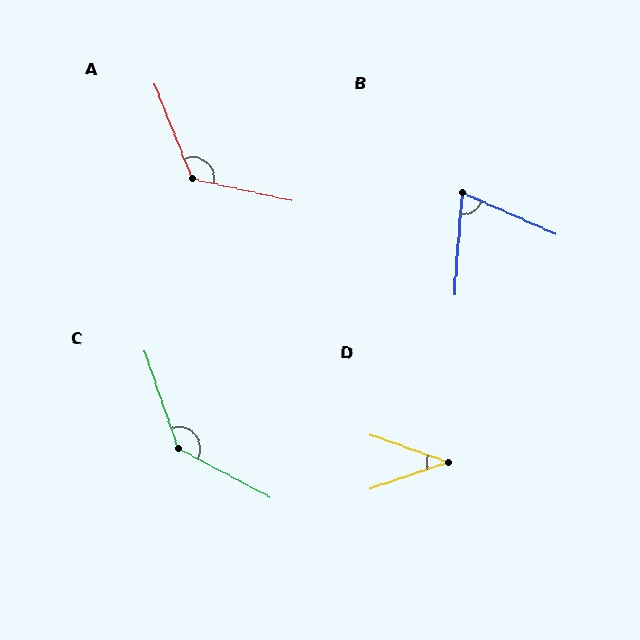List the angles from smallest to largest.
D (39°), B (71°), A (124°), C (137°).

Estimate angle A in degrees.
Approximately 124 degrees.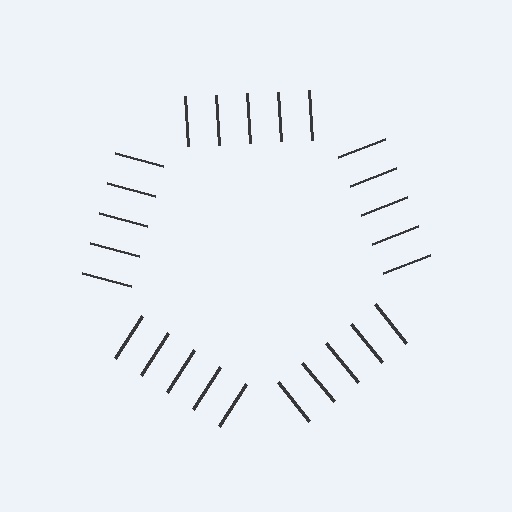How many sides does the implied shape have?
5 sides — the line-ends trace a pentagon.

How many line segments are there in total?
25 — 5 along each of the 5 edges.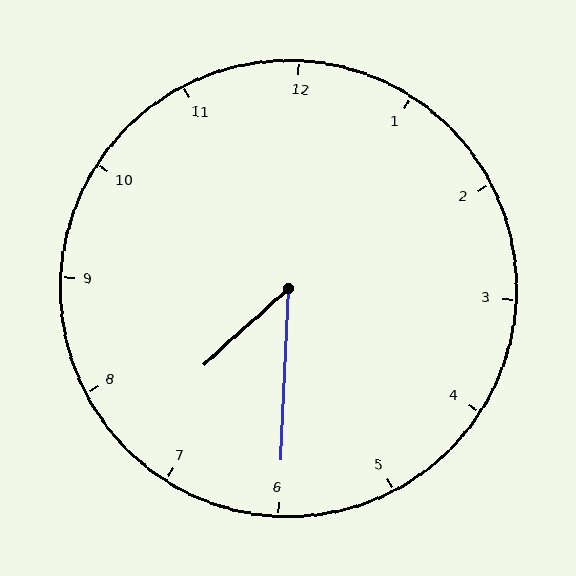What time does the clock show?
7:30.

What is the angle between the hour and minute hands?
Approximately 45 degrees.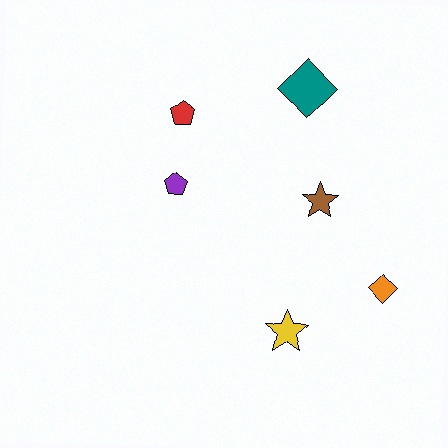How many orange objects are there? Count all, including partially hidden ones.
There is 1 orange object.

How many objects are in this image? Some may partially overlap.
There are 6 objects.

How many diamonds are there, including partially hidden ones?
There are 2 diamonds.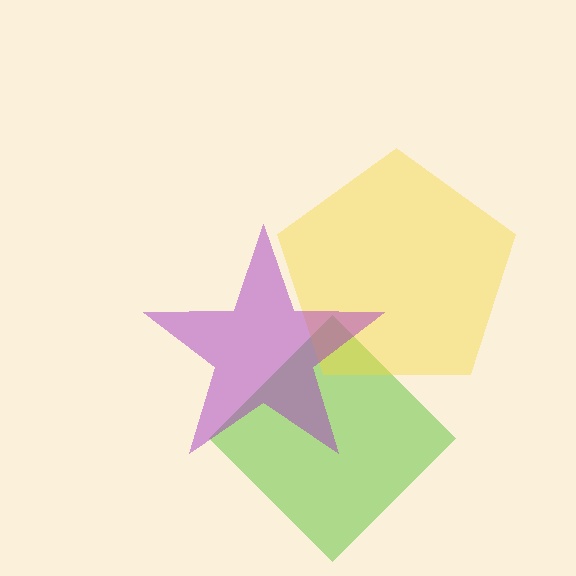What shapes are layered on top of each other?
The layered shapes are: a lime diamond, a yellow pentagon, a purple star.